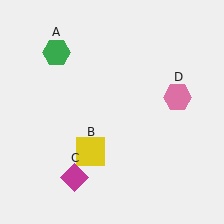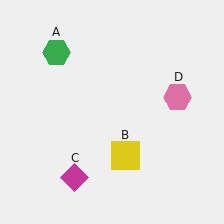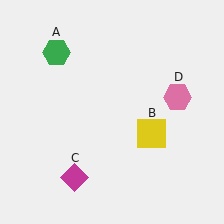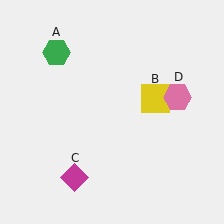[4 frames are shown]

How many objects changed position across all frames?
1 object changed position: yellow square (object B).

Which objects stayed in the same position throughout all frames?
Green hexagon (object A) and magenta diamond (object C) and pink hexagon (object D) remained stationary.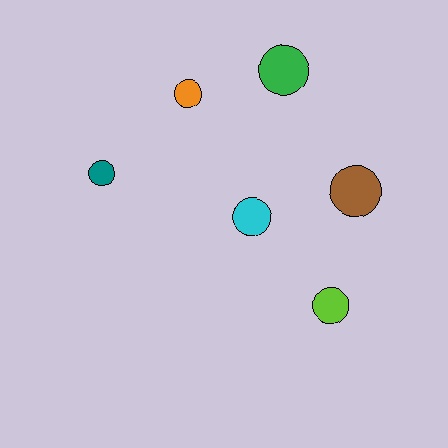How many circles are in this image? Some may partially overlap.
There are 6 circles.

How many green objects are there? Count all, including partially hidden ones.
There is 1 green object.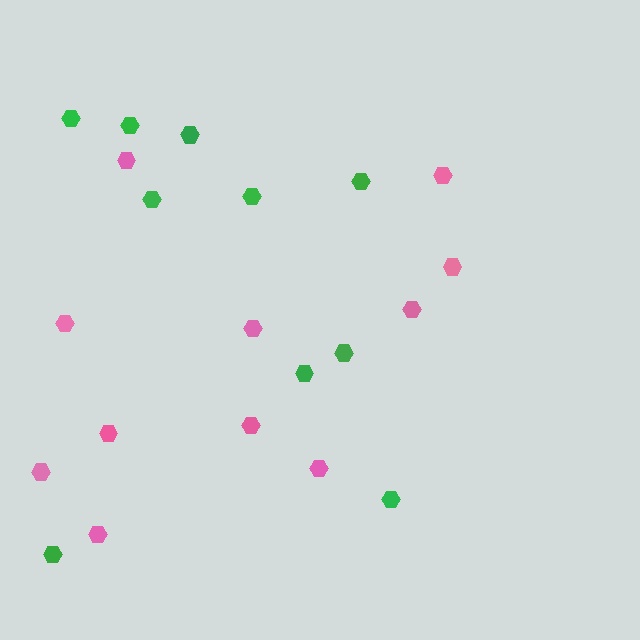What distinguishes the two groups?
There are 2 groups: one group of green hexagons (10) and one group of pink hexagons (11).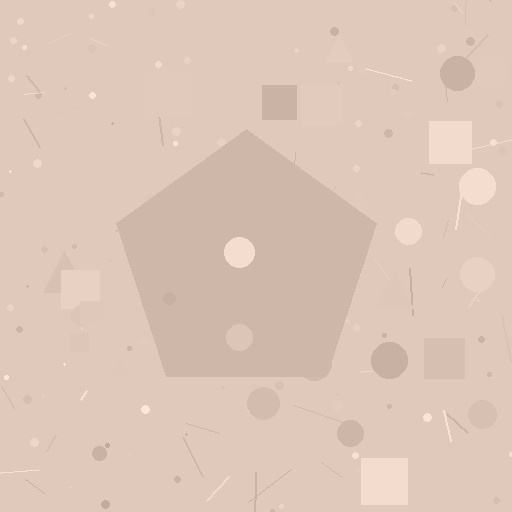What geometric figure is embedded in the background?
A pentagon is embedded in the background.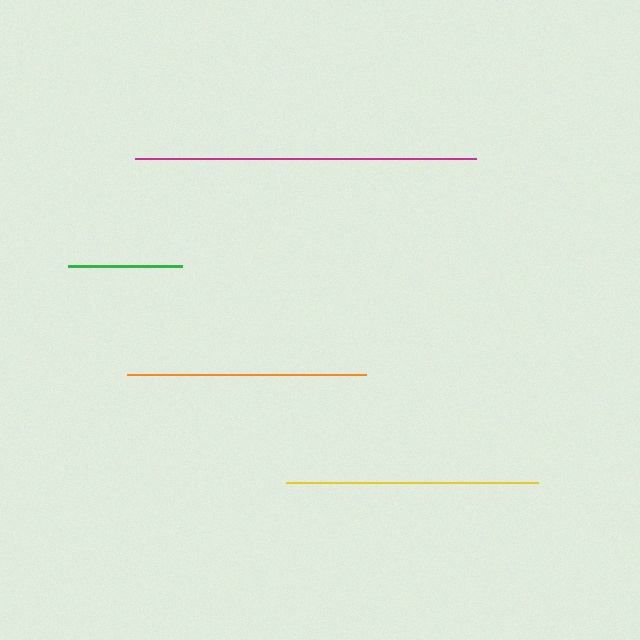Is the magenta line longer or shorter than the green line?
The magenta line is longer than the green line.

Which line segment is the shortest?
The green line is the shortest at approximately 113 pixels.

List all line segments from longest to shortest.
From longest to shortest: magenta, yellow, orange, green.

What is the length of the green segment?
The green segment is approximately 113 pixels long.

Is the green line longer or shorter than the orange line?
The orange line is longer than the green line.